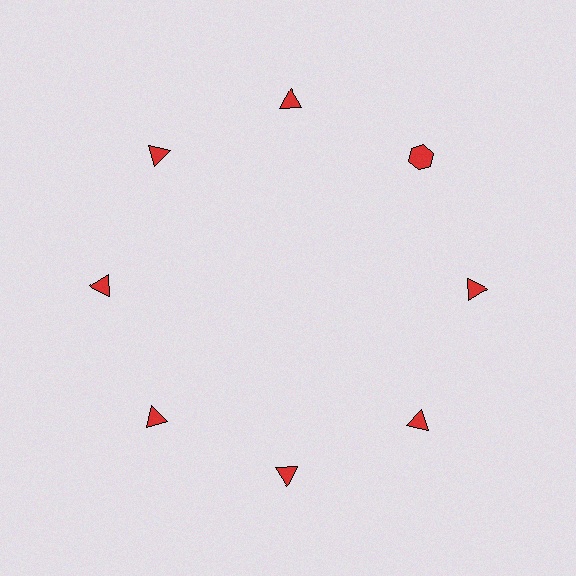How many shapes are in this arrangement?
There are 8 shapes arranged in a ring pattern.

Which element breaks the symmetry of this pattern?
The red hexagon at roughly the 2 o'clock position breaks the symmetry. All other shapes are red triangles.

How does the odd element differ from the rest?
It has a different shape: hexagon instead of triangle.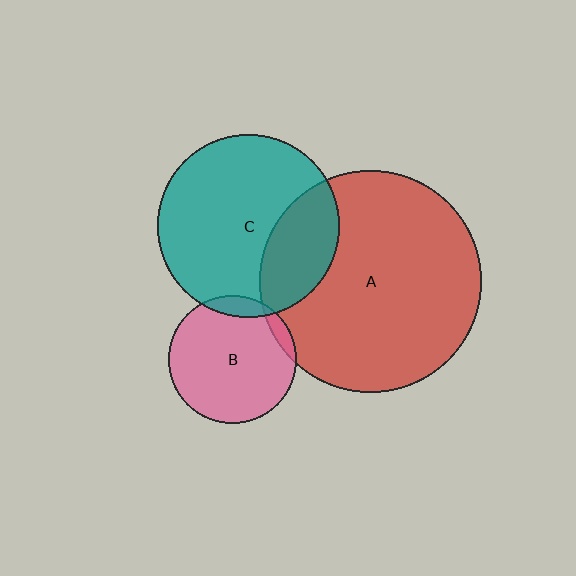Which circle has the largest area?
Circle A (red).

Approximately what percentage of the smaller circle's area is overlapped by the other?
Approximately 25%.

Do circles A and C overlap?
Yes.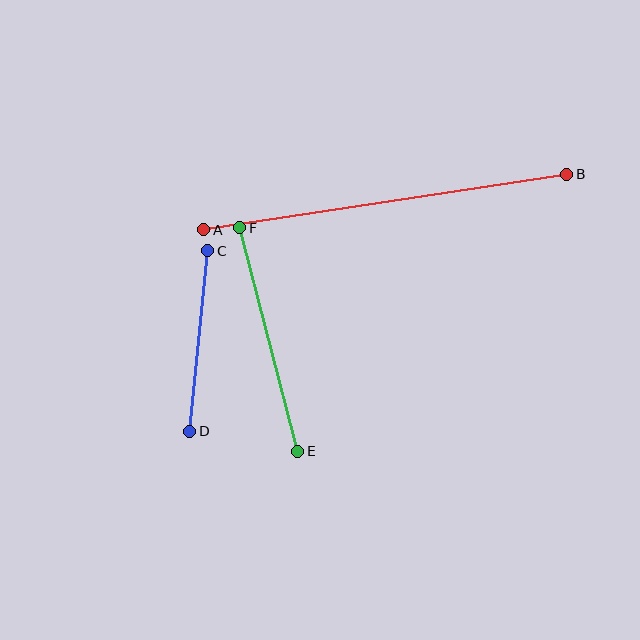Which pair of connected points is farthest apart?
Points A and B are farthest apart.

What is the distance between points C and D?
The distance is approximately 182 pixels.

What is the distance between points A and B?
The distance is approximately 367 pixels.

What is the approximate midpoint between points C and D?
The midpoint is at approximately (199, 341) pixels.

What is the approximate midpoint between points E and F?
The midpoint is at approximately (269, 340) pixels.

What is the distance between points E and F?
The distance is approximately 231 pixels.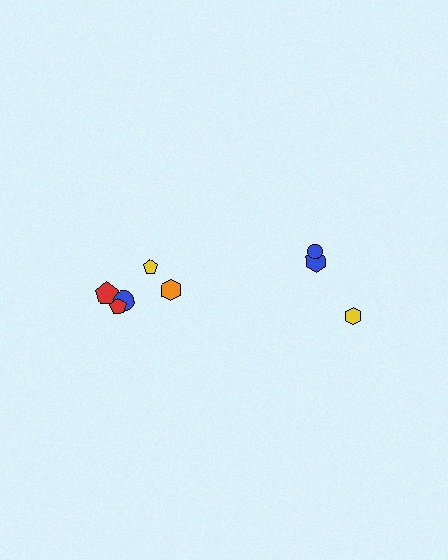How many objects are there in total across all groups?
There are 9 objects.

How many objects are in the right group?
There are 3 objects.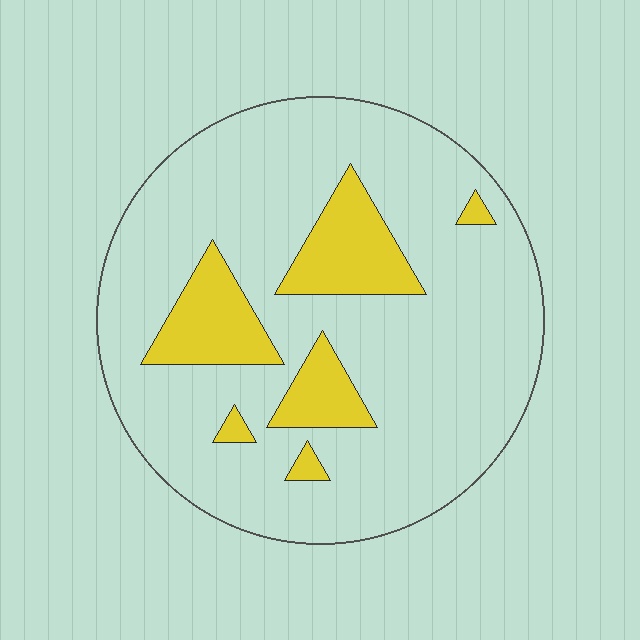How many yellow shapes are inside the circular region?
6.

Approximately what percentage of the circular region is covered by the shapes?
Approximately 15%.